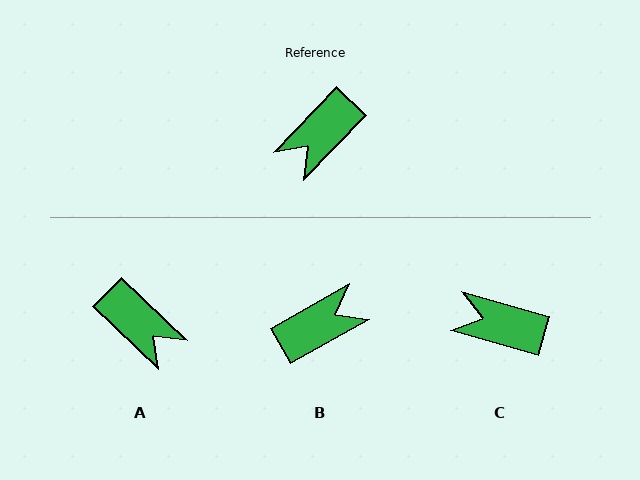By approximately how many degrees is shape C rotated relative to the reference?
Approximately 62 degrees clockwise.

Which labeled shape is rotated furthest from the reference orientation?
B, about 163 degrees away.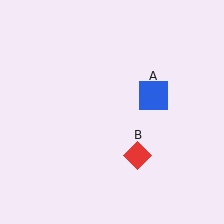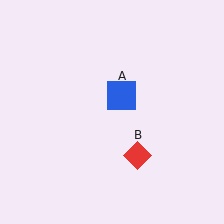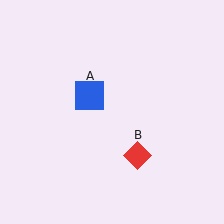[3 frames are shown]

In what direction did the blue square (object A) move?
The blue square (object A) moved left.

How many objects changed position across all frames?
1 object changed position: blue square (object A).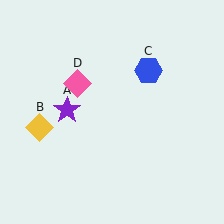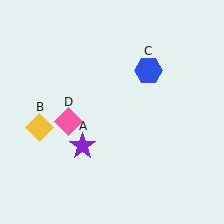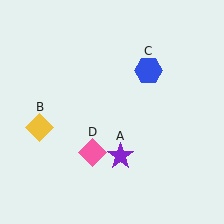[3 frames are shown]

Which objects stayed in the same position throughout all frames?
Yellow diamond (object B) and blue hexagon (object C) remained stationary.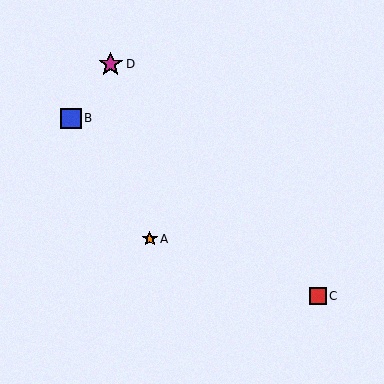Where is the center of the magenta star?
The center of the magenta star is at (111, 64).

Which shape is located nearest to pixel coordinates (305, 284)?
The red square (labeled C) at (318, 296) is nearest to that location.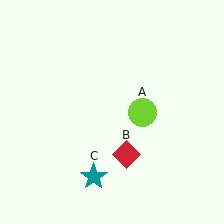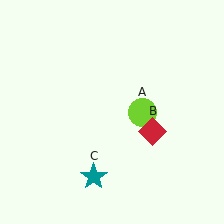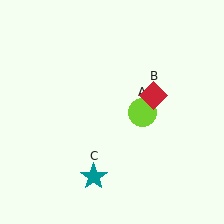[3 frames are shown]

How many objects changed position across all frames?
1 object changed position: red diamond (object B).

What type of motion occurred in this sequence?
The red diamond (object B) rotated counterclockwise around the center of the scene.